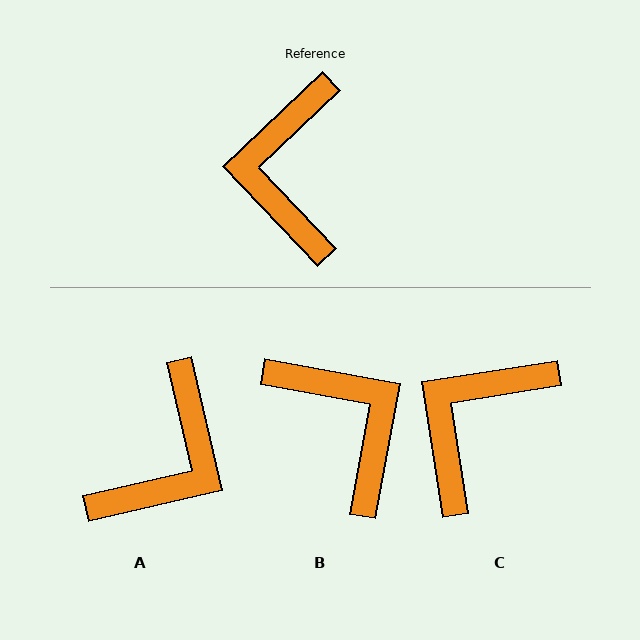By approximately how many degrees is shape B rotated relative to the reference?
Approximately 144 degrees clockwise.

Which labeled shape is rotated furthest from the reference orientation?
A, about 150 degrees away.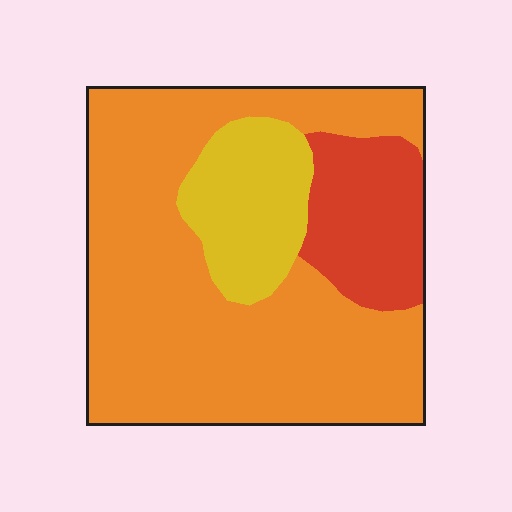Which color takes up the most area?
Orange, at roughly 70%.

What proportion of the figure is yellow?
Yellow takes up less than a quarter of the figure.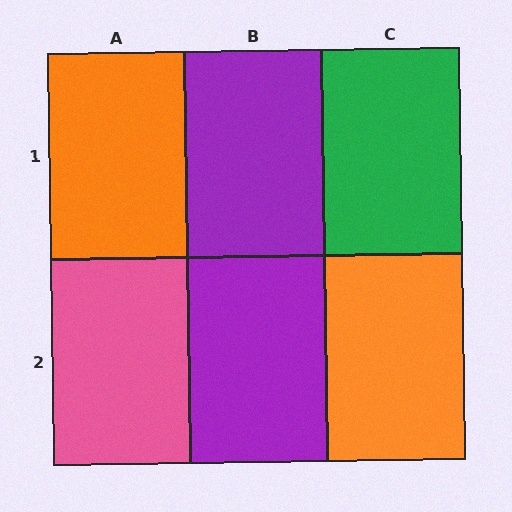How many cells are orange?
2 cells are orange.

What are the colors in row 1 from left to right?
Orange, purple, green.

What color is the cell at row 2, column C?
Orange.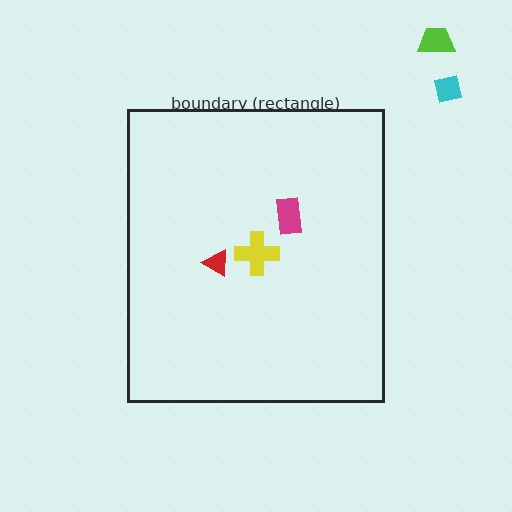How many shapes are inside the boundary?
3 inside, 2 outside.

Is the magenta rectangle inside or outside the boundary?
Inside.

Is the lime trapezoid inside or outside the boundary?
Outside.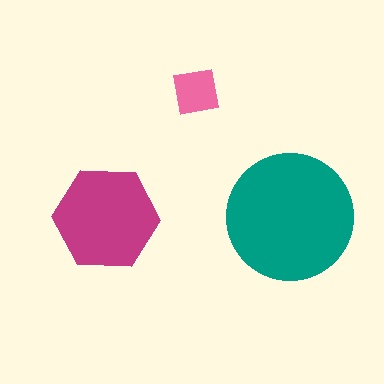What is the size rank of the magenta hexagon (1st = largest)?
2nd.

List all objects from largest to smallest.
The teal circle, the magenta hexagon, the pink square.